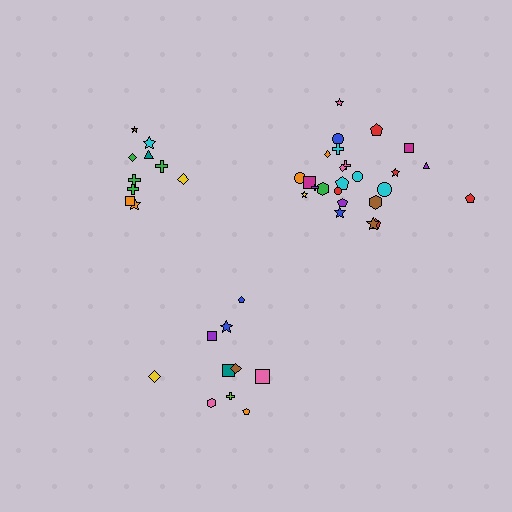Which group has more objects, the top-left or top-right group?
The top-right group.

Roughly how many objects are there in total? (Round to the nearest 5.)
Roughly 45 objects in total.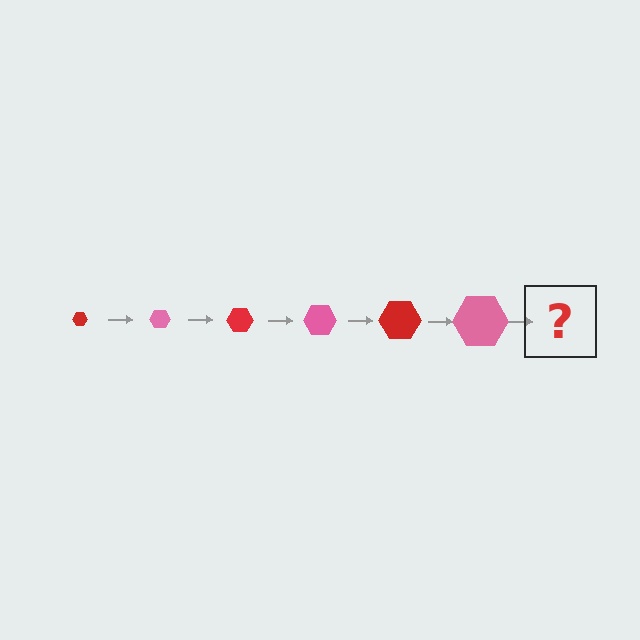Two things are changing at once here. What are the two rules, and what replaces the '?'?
The two rules are that the hexagon grows larger each step and the color cycles through red and pink. The '?' should be a red hexagon, larger than the previous one.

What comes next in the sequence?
The next element should be a red hexagon, larger than the previous one.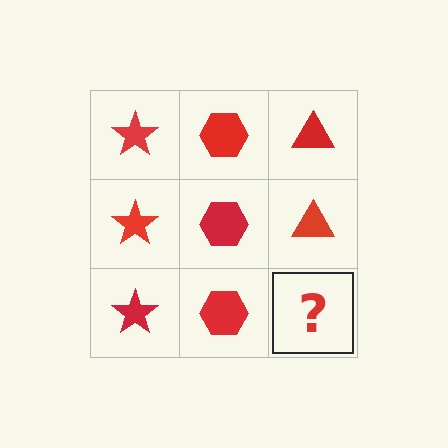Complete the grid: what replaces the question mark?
The question mark should be replaced with a red triangle.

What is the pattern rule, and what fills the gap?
The rule is that each column has a consistent shape. The gap should be filled with a red triangle.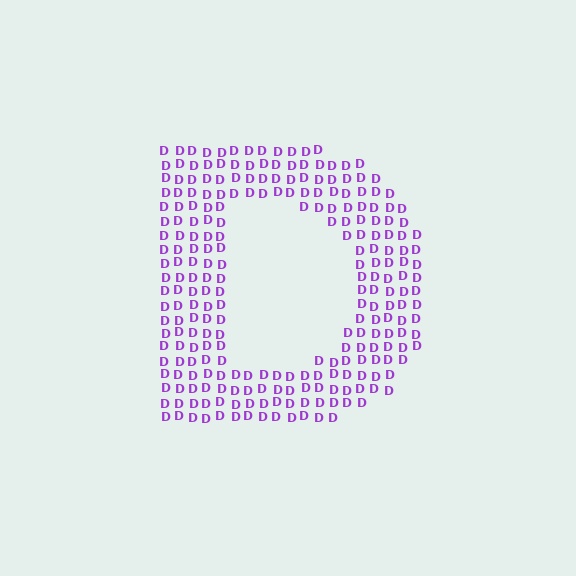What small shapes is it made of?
It is made of small letter D's.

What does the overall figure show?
The overall figure shows the letter D.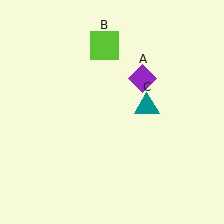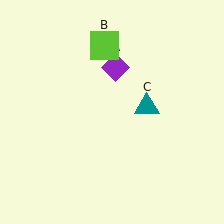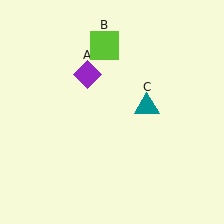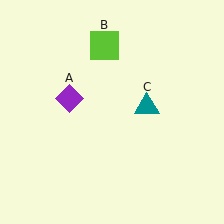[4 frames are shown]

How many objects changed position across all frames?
1 object changed position: purple diamond (object A).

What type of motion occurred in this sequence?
The purple diamond (object A) rotated counterclockwise around the center of the scene.